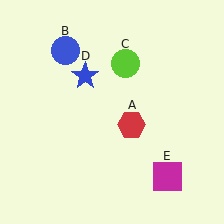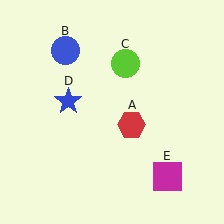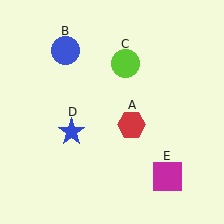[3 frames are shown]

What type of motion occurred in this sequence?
The blue star (object D) rotated counterclockwise around the center of the scene.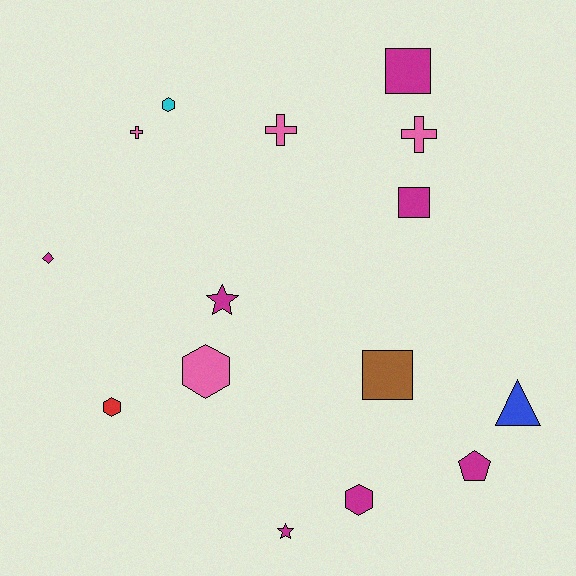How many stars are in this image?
There are 2 stars.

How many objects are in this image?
There are 15 objects.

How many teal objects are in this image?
There are no teal objects.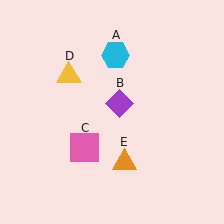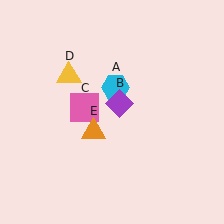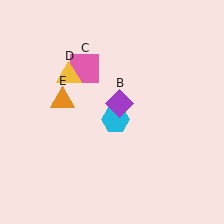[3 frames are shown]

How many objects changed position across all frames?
3 objects changed position: cyan hexagon (object A), pink square (object C), orange triangle (object E).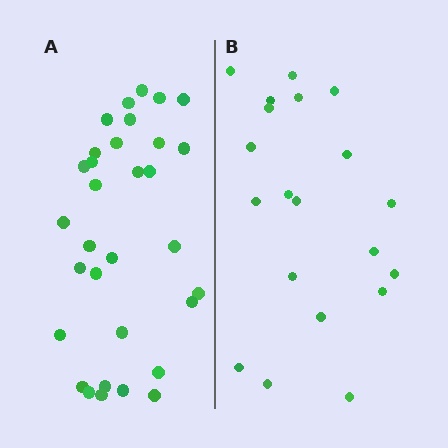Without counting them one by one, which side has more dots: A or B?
Region A (the left region) has more dots.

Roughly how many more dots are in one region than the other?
Region A has roughly 12 or so more dots than region B.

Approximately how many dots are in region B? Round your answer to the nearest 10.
About 20 dots.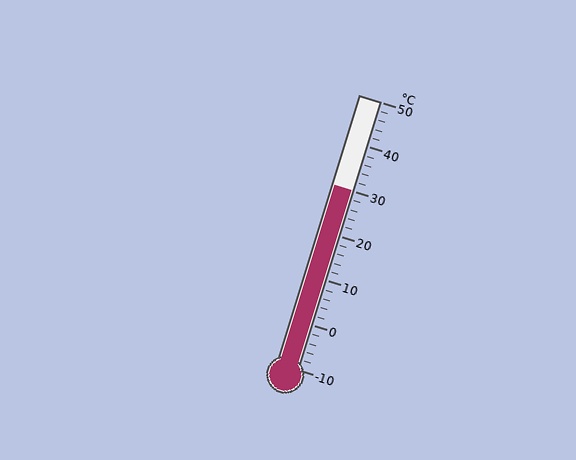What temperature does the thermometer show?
The thermometer shows approximately 30°C.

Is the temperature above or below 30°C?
The temperature is at 30°C.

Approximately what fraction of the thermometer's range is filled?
The thermometer is filled to approximately 65% of its range.